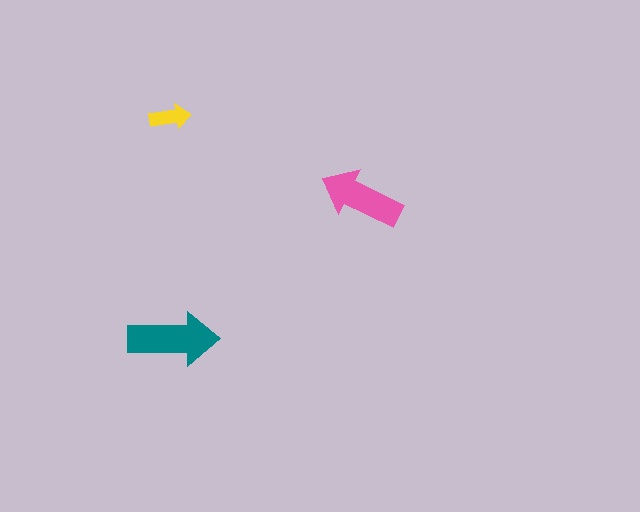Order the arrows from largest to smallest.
the teal one, the pink one, the yellow one.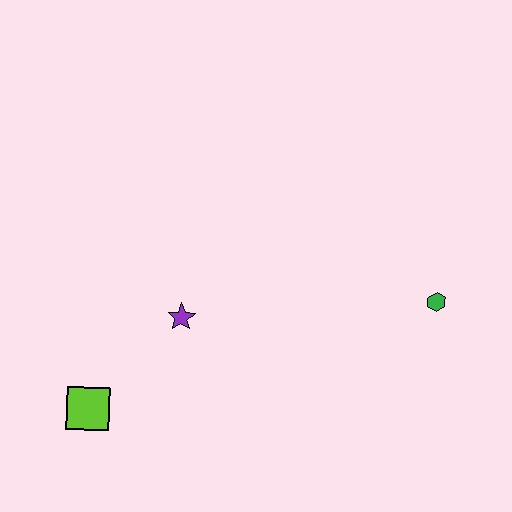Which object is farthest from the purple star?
The green hexagon is farthest from the purple star.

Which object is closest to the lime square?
The purple star is closest to the lime square.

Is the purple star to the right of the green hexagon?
No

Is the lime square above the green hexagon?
No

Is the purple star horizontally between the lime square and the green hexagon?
Yes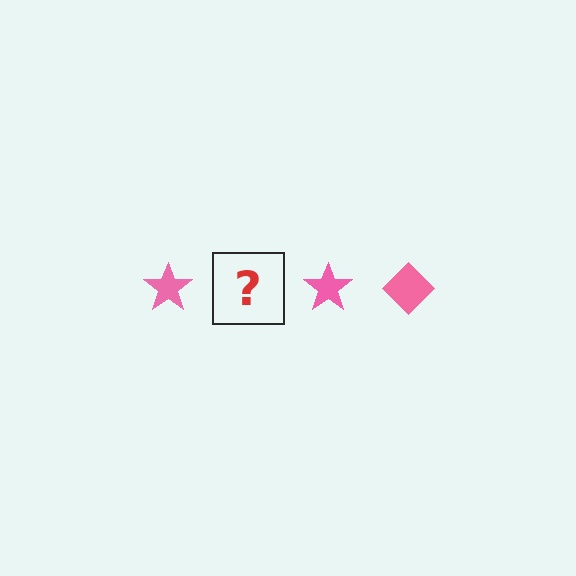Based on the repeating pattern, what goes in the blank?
The blank should be a pink diamond.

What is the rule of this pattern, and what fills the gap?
The rule is that the pattern cycles through star, diamond shapes in pink. The gap should be filled with a pink diamond.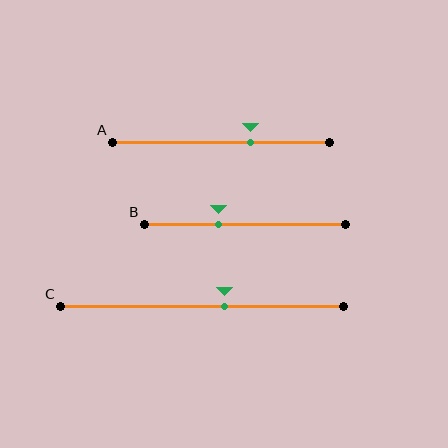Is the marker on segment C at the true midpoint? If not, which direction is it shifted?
No, the marker on segment C is shifted to the right by about 8% of the segment length.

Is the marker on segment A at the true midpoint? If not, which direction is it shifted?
No, the marker on segment A is shifted to the right by about 14% of the segment length.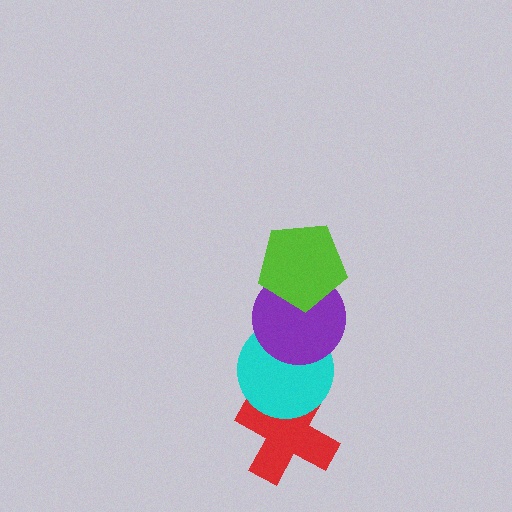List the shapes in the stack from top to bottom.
From top to bottom: the lime pentagon, the purple circle, the cyan circle, the red cross.